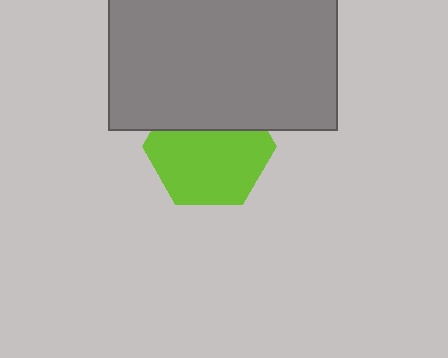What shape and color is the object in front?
The object in front is a gray rectangle.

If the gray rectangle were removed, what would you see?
You would see the complete lime hexagon.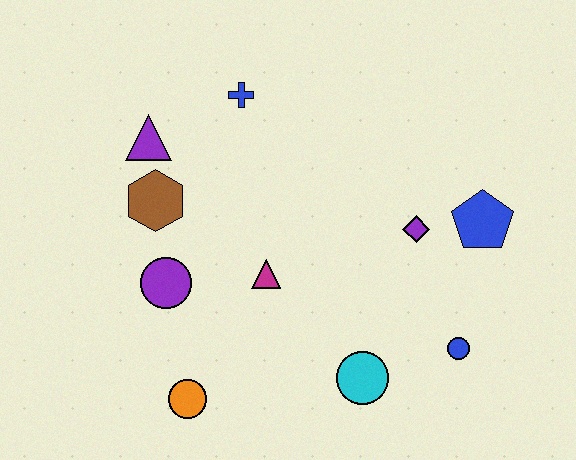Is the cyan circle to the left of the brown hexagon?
No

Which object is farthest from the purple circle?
The blue pentagon is farthest from the purple circle.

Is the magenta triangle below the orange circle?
No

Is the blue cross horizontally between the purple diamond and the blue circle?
No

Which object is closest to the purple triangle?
The brown hexagon is closest to the purple triangle.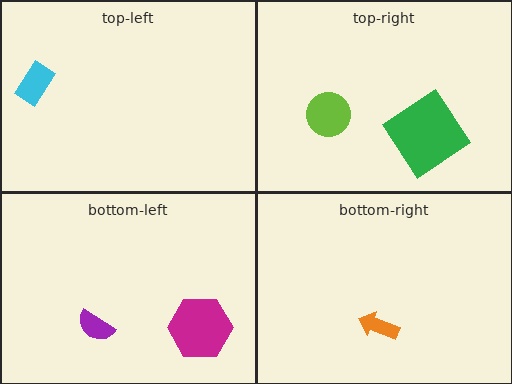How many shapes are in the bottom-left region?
2.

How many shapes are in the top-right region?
2.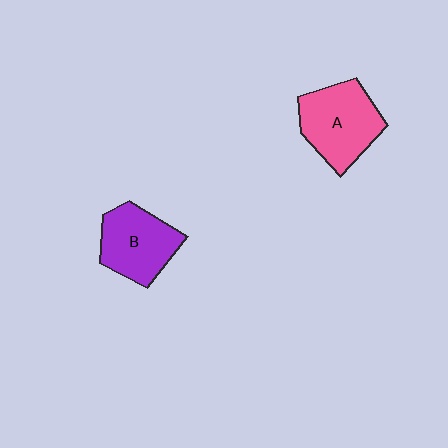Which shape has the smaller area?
Shape B (purple).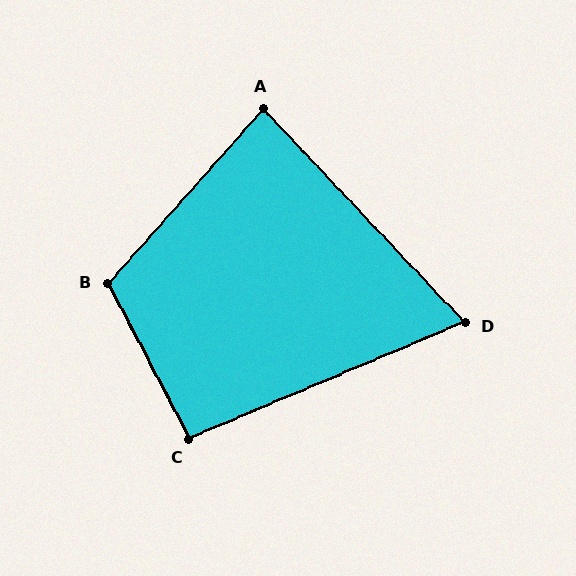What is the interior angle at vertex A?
Approximately 85 degrees (approximately right).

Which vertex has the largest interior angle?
B, at approximately 110 degrees.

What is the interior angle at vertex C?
Approximately 95 degrees (approximately right).